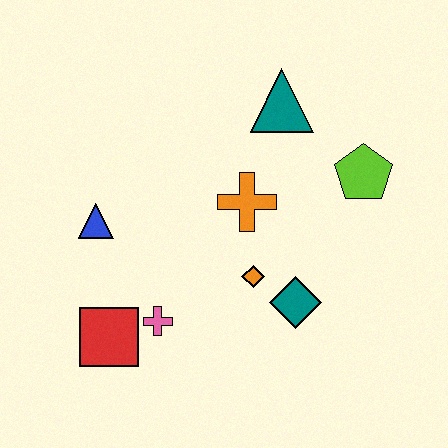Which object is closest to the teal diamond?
The orange diamond is closest to the teal diamond.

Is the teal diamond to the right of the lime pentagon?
No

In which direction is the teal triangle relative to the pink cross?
The teal triangle is above the pink cross.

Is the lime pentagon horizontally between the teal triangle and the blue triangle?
No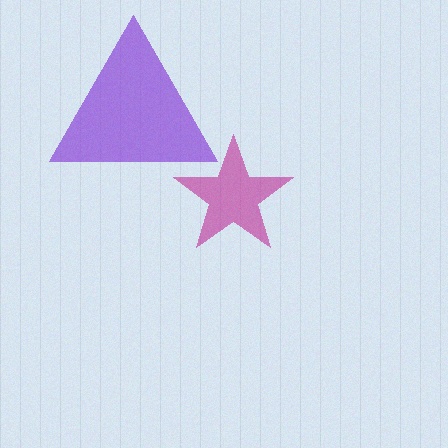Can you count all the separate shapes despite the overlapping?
Yes, there are 2 separate shapes.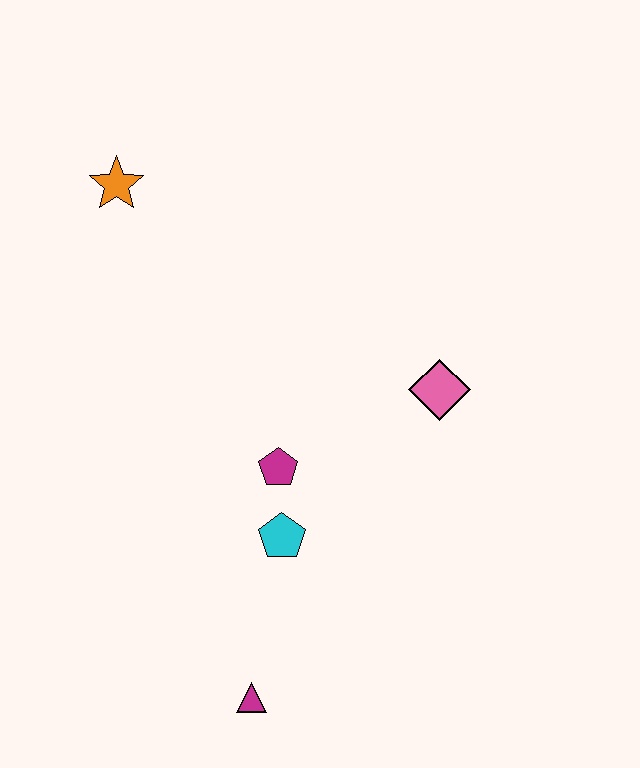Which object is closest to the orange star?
The magenta pentagon is closest to the orange star.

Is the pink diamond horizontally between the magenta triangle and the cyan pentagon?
No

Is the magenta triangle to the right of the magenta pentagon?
No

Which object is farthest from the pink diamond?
The orange star is farthest from the pink diamond.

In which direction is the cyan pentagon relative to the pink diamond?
The cyan pentagon is to the left of the pink diamond.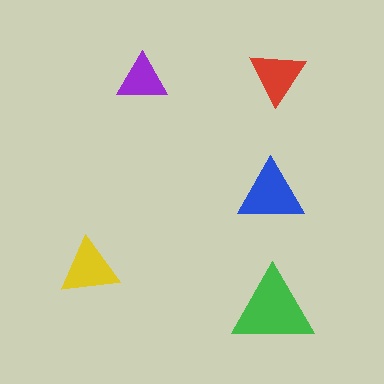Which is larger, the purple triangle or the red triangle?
The red one.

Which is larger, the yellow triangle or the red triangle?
The yellow one.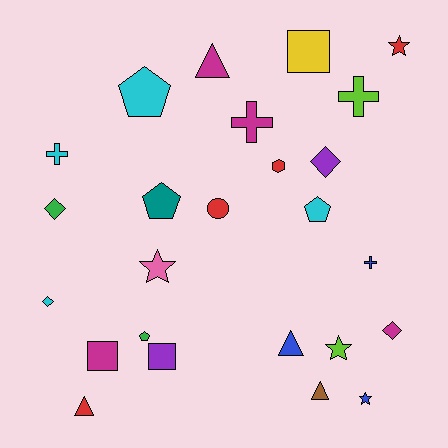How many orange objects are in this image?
There are no orange objects.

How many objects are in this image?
There are 25 objects.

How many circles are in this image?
There is 1 circle.